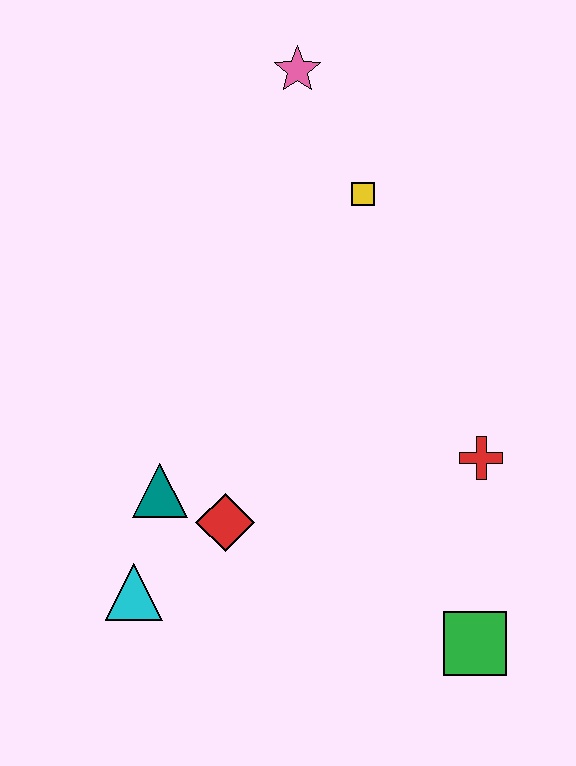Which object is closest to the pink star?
The yellow square is closest to the pink star.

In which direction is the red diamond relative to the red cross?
The red diamond is to the left of the red cross.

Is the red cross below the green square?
No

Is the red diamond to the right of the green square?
No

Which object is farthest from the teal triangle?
The pink star is farthest from the teal triangle.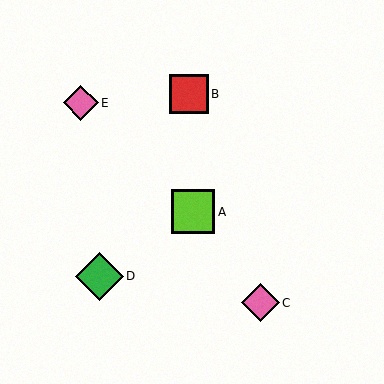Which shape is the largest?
The green diamond (labeled D) is the largest.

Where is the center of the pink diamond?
The center of the pink diamond is at (81, 103).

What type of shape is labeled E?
Shape E is a pink diamond.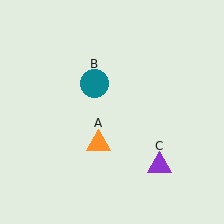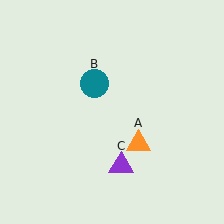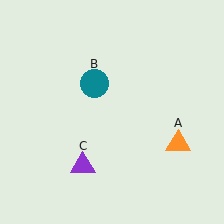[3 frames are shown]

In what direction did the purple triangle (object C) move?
The purple triangle (object C) moved left.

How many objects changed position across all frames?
2 objects changed position: orange triangle (object A), purple triangle (object C).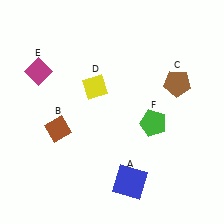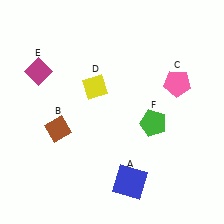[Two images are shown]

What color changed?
The pentagon (C) changed from brown in Image 1 to pink in Image 2.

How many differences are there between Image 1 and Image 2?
There is 1 difference between the two images.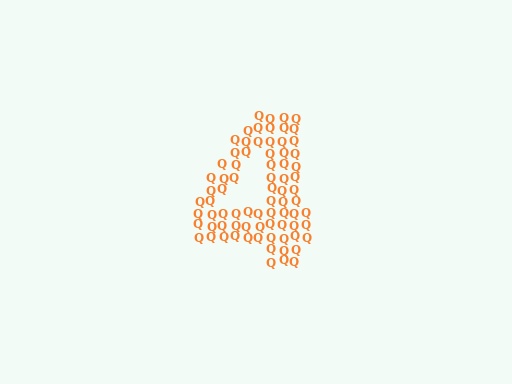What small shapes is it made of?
It is made of small letter Q's.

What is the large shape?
The large shape is the digit 4.